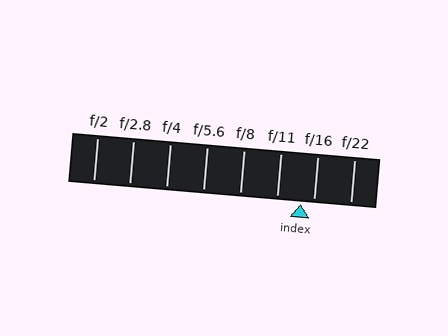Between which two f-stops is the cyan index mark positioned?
The index mark is between f/11 and f/16.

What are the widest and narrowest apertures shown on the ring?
The widest aperture shown is f/2 and the narrowest is f/22.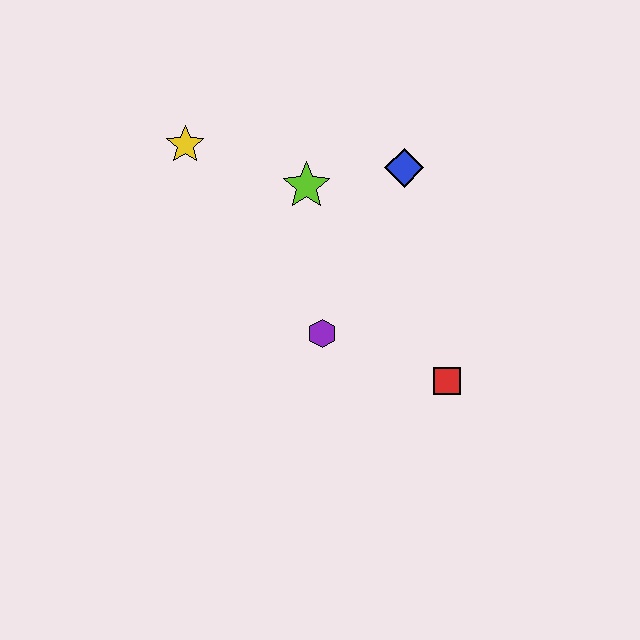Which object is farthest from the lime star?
The red square is farthest from the lime star.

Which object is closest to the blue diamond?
The lime star is closest to the blue diamond.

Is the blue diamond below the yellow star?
Yes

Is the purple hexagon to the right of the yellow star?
Yes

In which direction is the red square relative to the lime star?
The red square is below the lime star.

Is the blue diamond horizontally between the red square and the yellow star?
Yes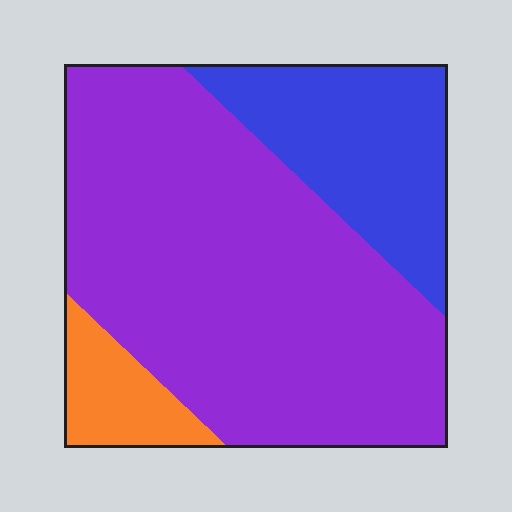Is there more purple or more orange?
Purple.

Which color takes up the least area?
Orange, at roughly 10%.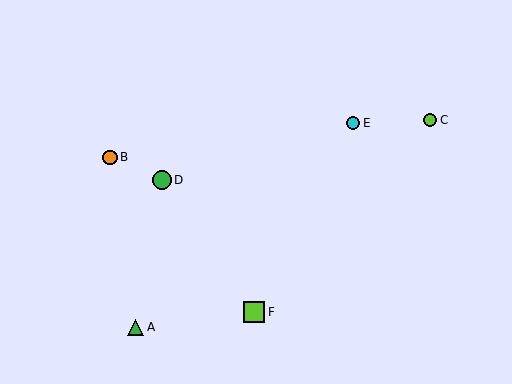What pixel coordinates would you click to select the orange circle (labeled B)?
Click at (110, 157) to select the orange circle B.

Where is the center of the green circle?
The center of the green circle is at (162, 180).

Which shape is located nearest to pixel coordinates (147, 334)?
The green triangle (labeled A) at (136, 327) is nearest to that location.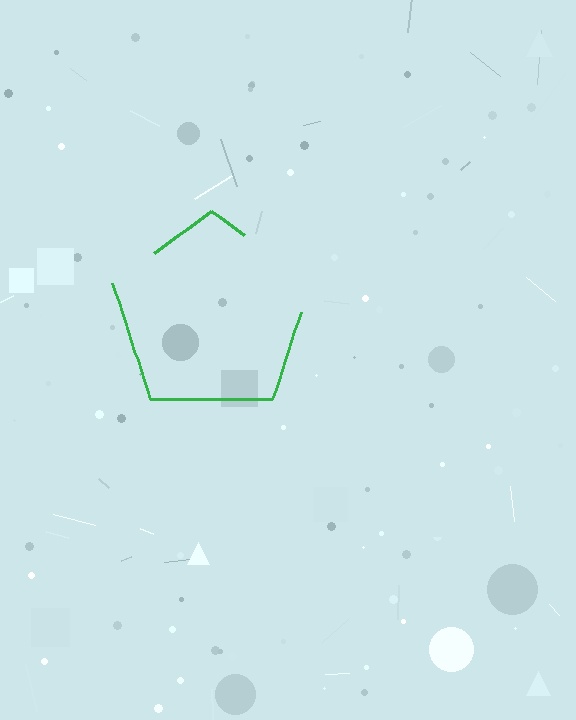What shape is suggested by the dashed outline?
The dashed outline suggests a pentagon.